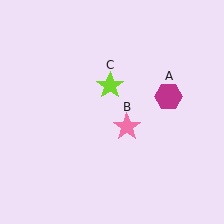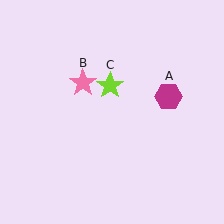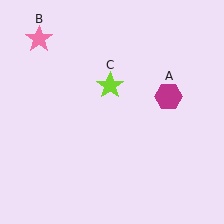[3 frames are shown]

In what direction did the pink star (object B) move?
The pink star (object B) moved up and to the left.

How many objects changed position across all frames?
1 object changed position: pink star (object B).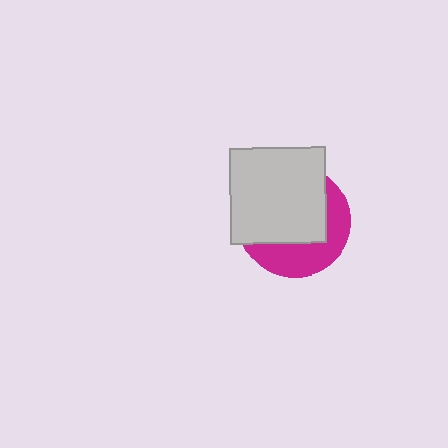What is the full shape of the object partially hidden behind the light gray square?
The partially hidden object is a magenta circle.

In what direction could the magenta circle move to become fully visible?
The magenta circle could move toward the lower-right. That would shift it out from behind the light gray square entirely.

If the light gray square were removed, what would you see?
You would see the complete magenta circle.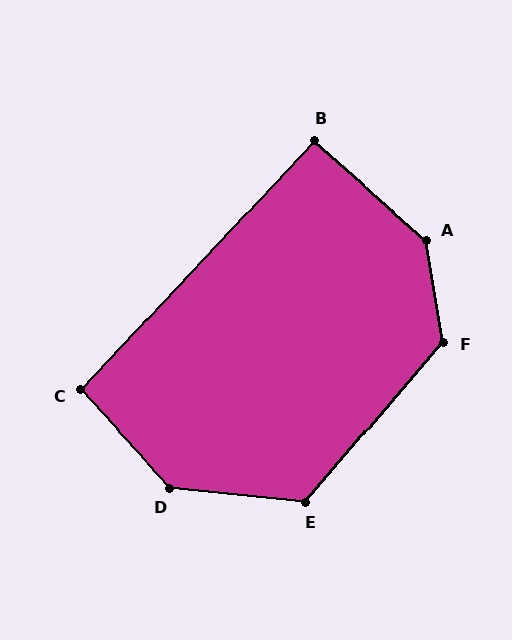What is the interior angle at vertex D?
Approximately 138 degrees (obtuse).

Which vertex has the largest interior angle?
A, at approximately 141 degrees.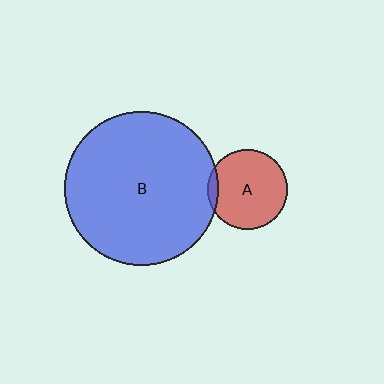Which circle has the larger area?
Circle B (blue).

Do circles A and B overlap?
Yes.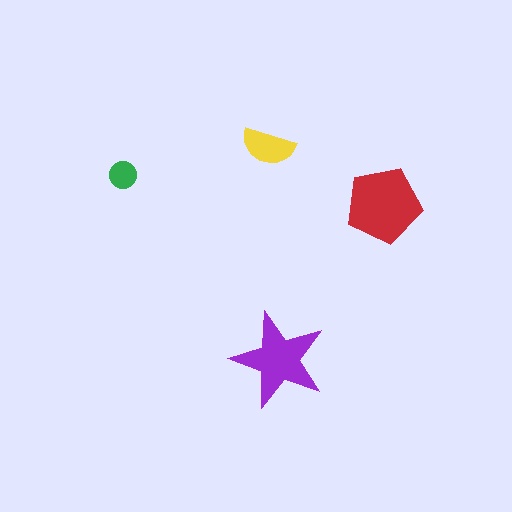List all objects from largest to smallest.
The red pentagon, the purple star, the yellow semicircle, the green circle.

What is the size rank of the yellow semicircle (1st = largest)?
3rd.